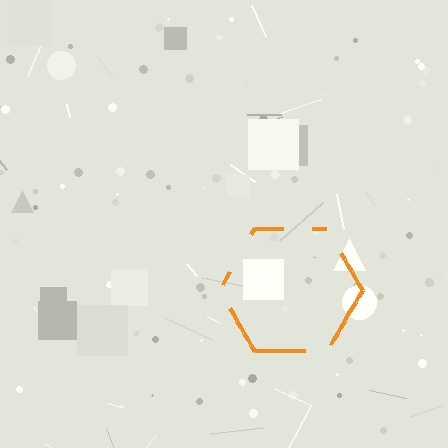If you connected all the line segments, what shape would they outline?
They would outline a hexagon.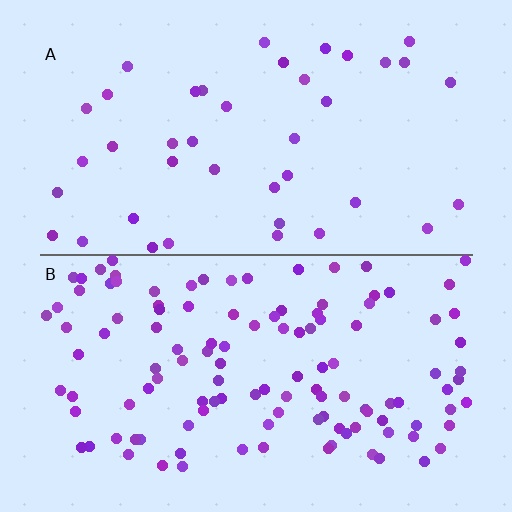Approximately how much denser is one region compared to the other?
Approximately 3.0× — region B over region A.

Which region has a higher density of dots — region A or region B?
B (the bottom).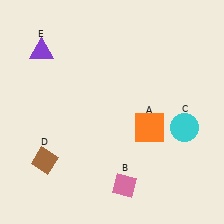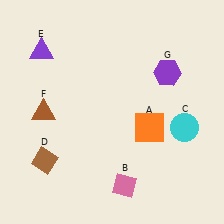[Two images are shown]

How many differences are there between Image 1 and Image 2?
There are 2 differences between the two images.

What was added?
A brown triangle (F), a purple hexagon (G) were added in Image 2.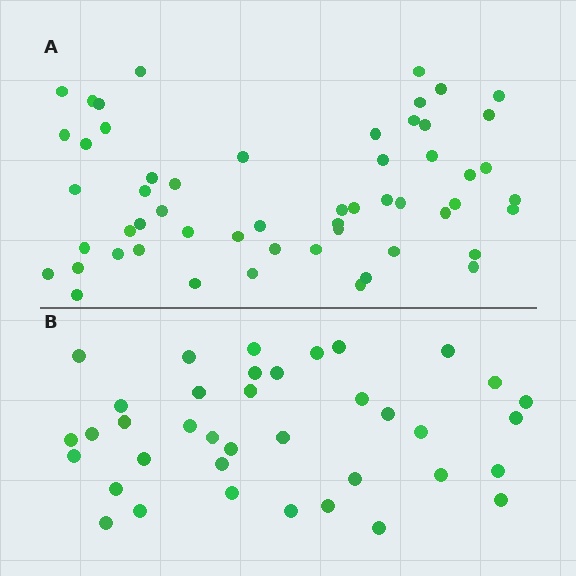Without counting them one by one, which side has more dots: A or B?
Region A (the top region) has more dots.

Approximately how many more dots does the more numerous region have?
Region A has approximately 15 more dots than region B.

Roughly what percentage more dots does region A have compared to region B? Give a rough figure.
About 45% more.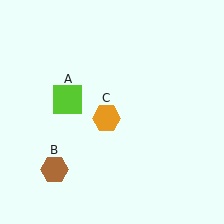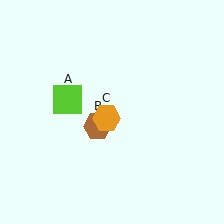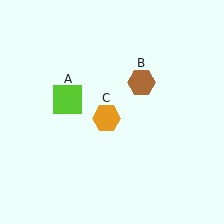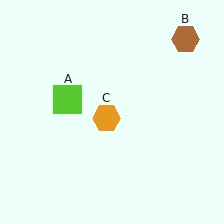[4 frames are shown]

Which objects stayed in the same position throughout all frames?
Lime square (object A) and orange hexagon (object C) remained stationary.